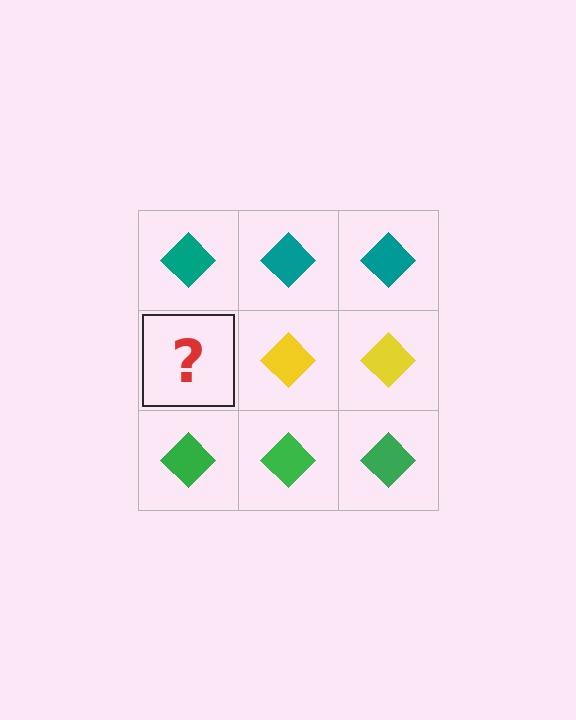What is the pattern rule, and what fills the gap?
The rule is that each row has a consistent color. The gap should be filled with a yellow diamond.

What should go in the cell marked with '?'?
The missing cell should contain a yellow diamond.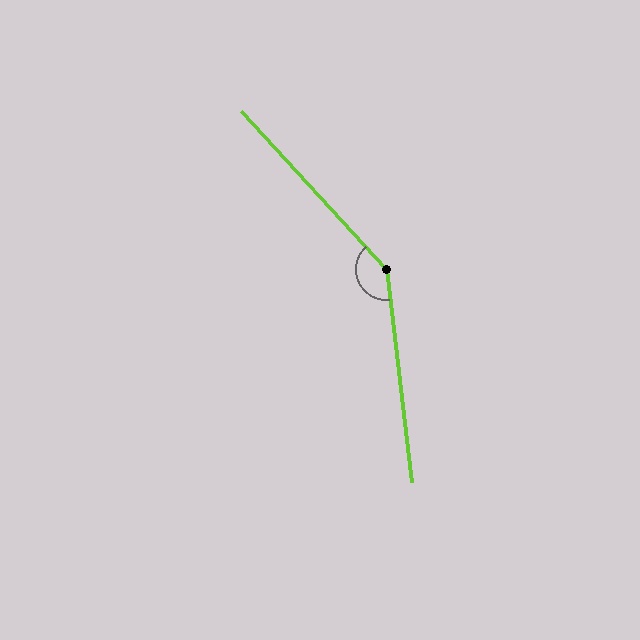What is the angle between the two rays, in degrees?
Approximately 144 degrees.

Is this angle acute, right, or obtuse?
It is obtuse.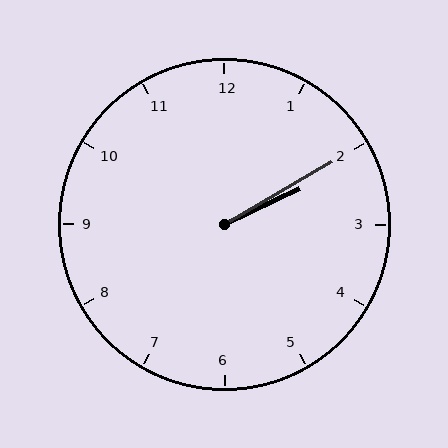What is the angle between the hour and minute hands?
Approximately 5 degrees.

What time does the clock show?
2:10.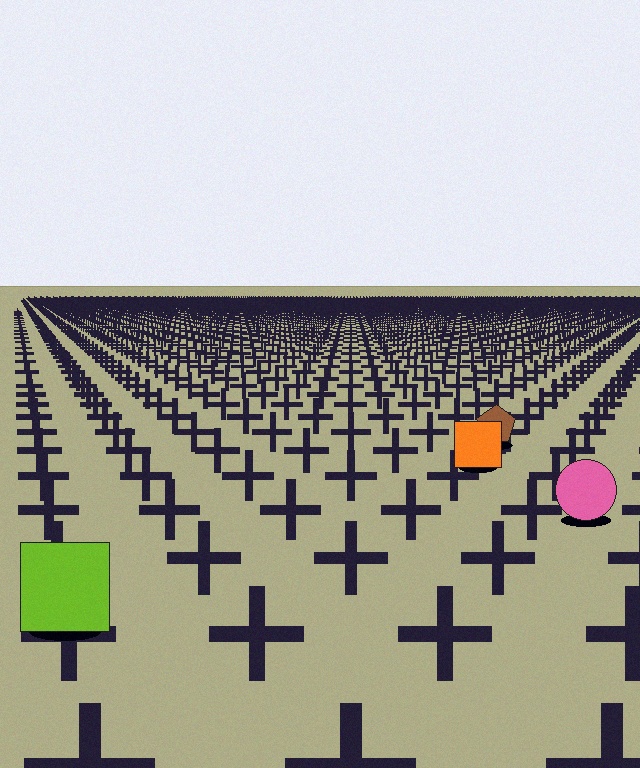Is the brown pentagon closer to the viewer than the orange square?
No. The orange square is closer — you can tell from the texture gradient: the ground texture is coarser near it.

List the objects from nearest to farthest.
From nearest to farthest: the lime square, the pink circle, the orange square, the brown pentagon.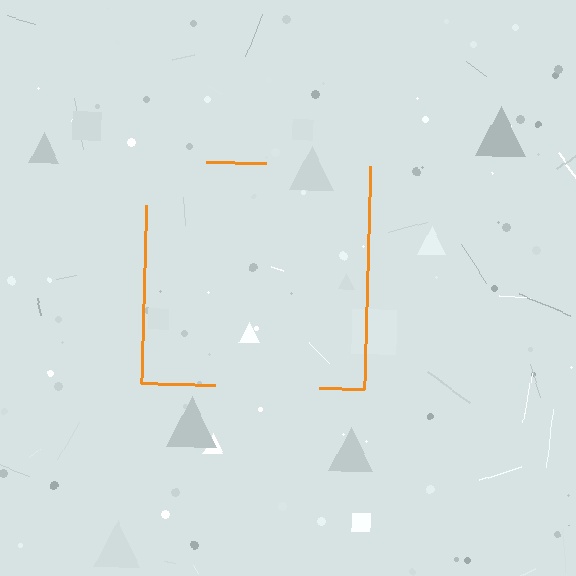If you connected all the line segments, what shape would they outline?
They would outline a square.